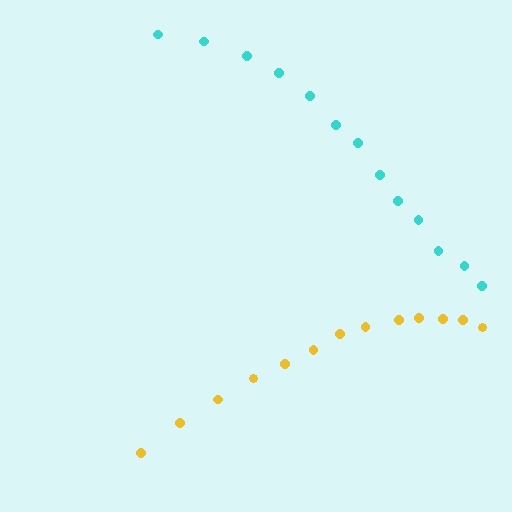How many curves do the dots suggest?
There are 2 distinct paths.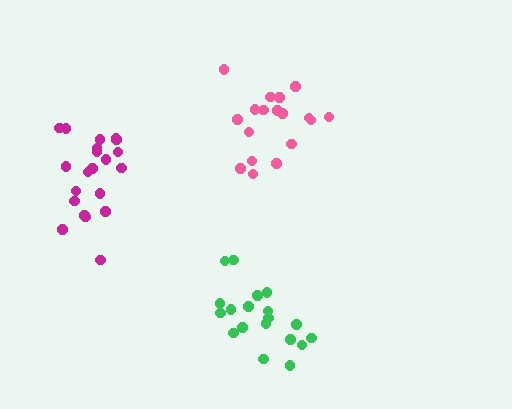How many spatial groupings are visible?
There are 3 spatial groupings.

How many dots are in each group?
Group 1: 18 dots, Group 2: 19 dots, Group 3: 21 dots (58 total).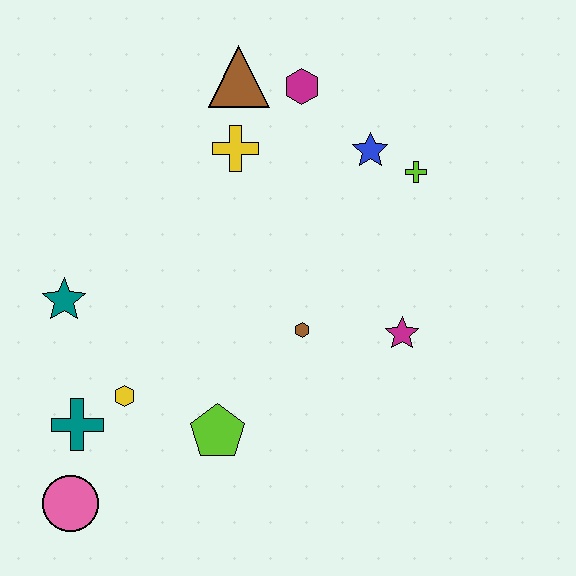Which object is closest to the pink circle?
The teal cross is closest to the pink circle.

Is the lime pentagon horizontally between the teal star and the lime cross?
Yes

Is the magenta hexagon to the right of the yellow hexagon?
Yes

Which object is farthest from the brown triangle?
The pink circle is farthest from the brown triangle.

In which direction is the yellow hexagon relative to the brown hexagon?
The yellow hexagon is to the left of the brown hexagon.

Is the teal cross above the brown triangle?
No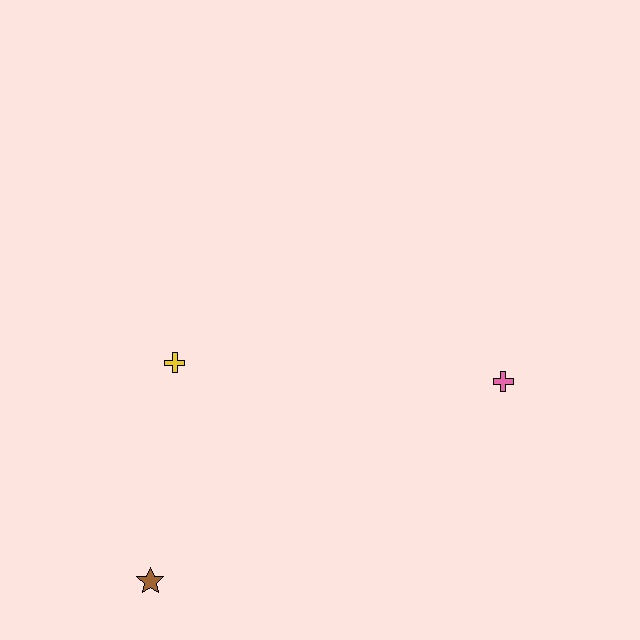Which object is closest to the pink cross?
The yellow cross is closest to the pink cross.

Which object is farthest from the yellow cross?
The pink cross is farthest from the yellow cross.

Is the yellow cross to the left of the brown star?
No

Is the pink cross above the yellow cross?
No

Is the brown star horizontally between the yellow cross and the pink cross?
No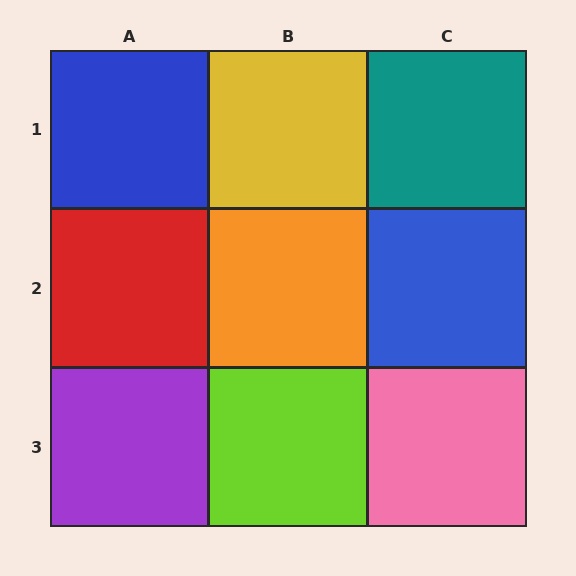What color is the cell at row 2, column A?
Red.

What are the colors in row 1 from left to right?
Blue, yellow, teal.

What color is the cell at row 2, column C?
Blue.